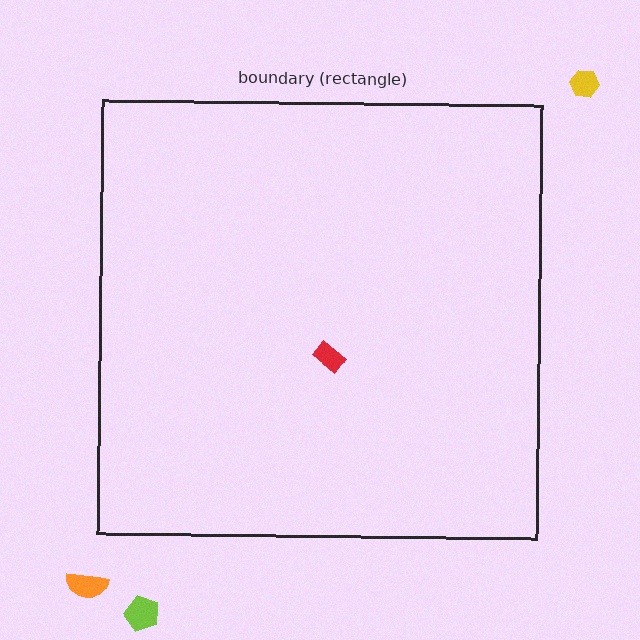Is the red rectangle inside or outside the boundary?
Inside.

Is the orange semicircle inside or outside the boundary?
Outside.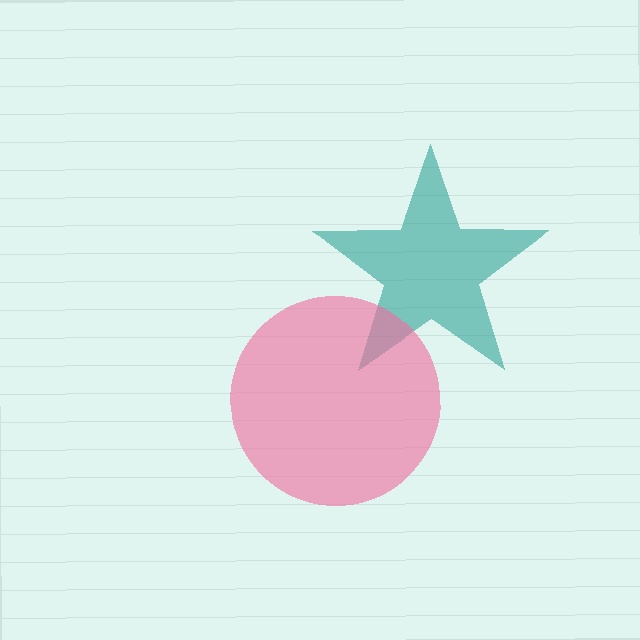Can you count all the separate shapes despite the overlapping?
Yes, there are 2 separate shapes.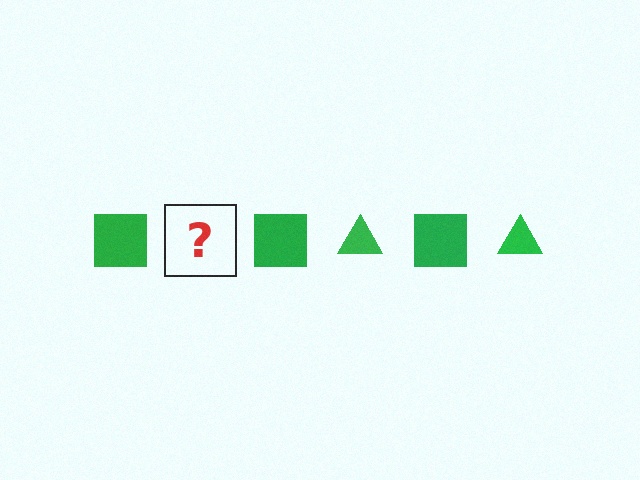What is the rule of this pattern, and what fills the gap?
The rule is that the pattern cycles through square, triangle shapes in green. The gap should be filled with a green triangle.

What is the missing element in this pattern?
The missing element is a green triangle.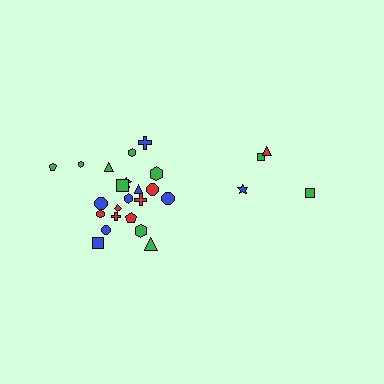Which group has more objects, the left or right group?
The left group.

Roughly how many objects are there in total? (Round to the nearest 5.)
Roughly 25 objects in total.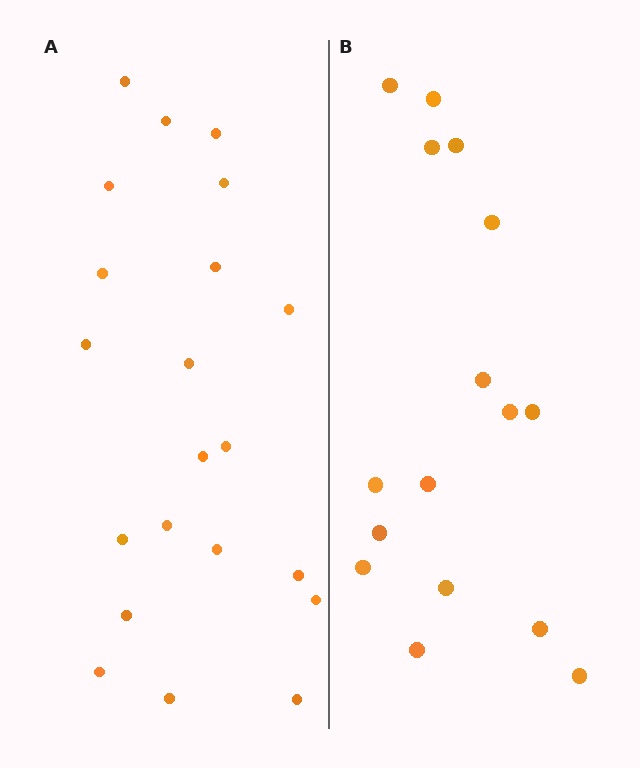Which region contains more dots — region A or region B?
Region A (the left region) has more dots.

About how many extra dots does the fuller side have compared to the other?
Region A has about 5 more dots than region B.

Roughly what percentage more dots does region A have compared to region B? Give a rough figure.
About 30% more.